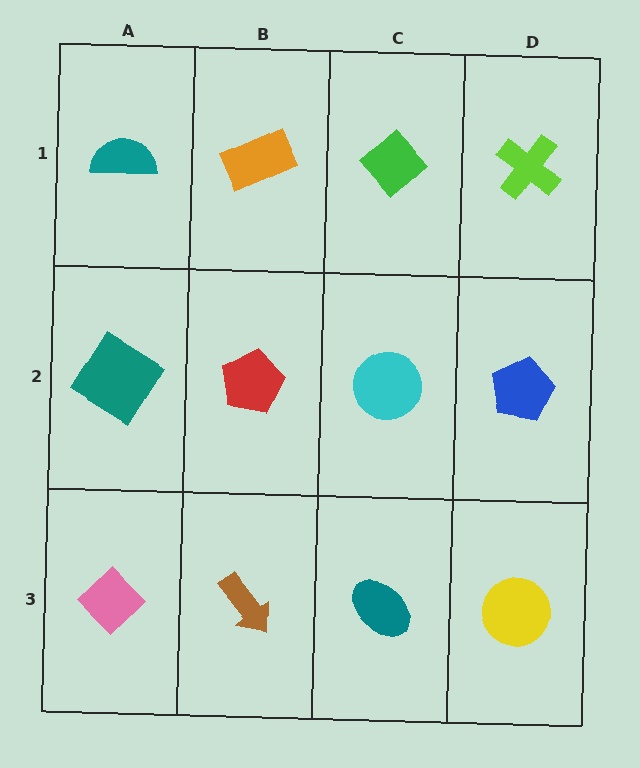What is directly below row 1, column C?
A cyan circle.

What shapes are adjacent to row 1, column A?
A teal diamond (row 2, column A), an orange rectangle (row 1, column B).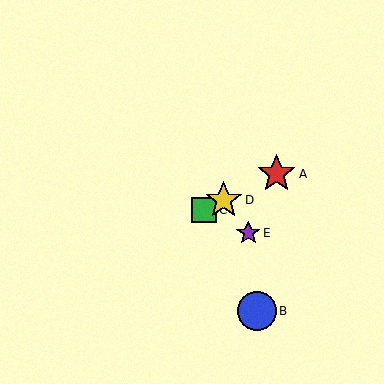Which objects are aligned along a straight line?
Objects A, C, D are aligned along a straight line.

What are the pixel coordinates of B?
Object B is at (257, 311).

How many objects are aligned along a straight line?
3 objects (A, C, D) are aligned along a straight line.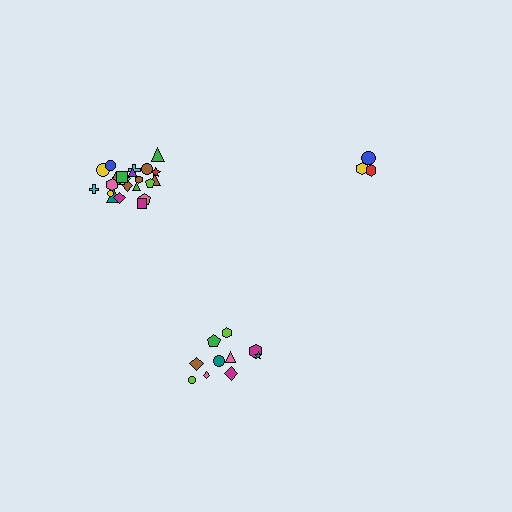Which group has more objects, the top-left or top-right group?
The top-left group.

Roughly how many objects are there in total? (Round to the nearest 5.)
Roughly 40 objects in total.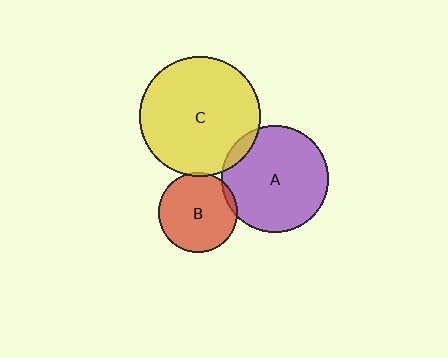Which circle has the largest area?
Circle C (yellow).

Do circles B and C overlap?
Yes.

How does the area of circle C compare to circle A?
Approximately 1.3 times.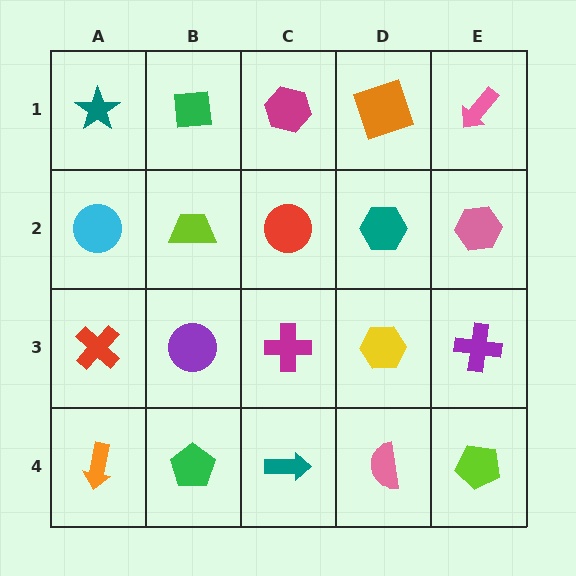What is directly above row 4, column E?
A purple cross.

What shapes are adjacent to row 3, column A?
A cyan circle (row 2, column A), an orange arrow (row 4, column A), a purple circle (row 3, column B).